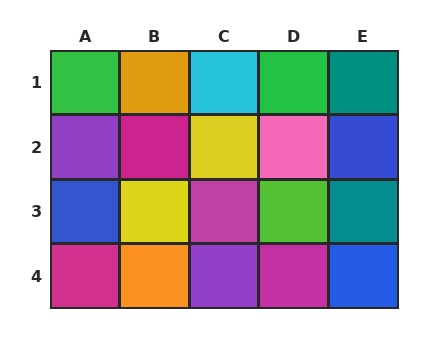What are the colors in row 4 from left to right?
Magenta, orange, purple, magenta, blue.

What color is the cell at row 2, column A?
Purple.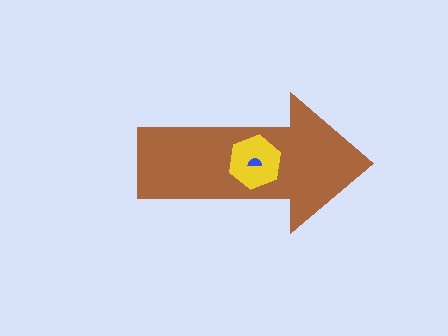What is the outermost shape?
The brown arrow.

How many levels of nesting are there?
3.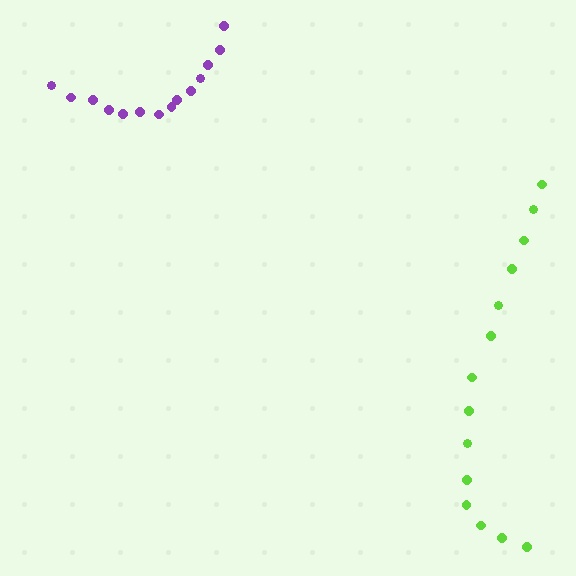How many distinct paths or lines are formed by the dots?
There are 2 distinct paths.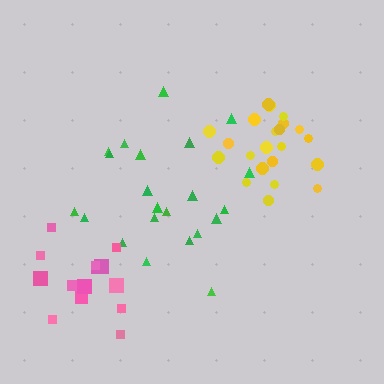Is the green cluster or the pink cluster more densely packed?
Pink.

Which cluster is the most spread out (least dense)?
Green.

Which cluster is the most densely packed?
Yellow.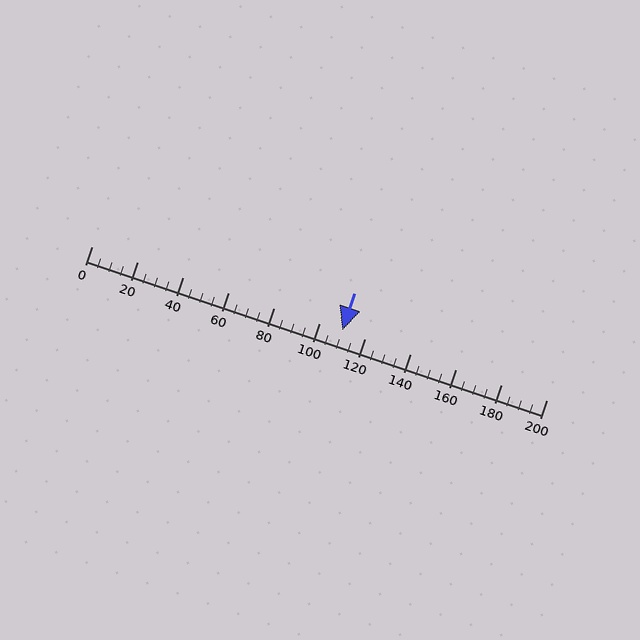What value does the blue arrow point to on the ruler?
The blue arrow points to approximately 110.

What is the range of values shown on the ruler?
The ruler shows values from 0 to 200.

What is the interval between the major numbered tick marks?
The major tick marks are spaced 20 units apart.